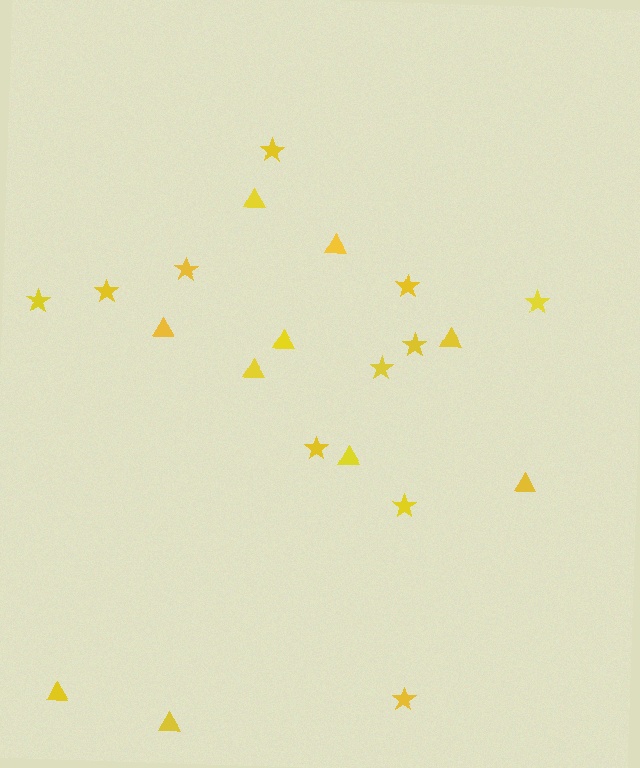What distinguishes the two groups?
There are 2 groups: one group of triangles (10) and one group of stars (11).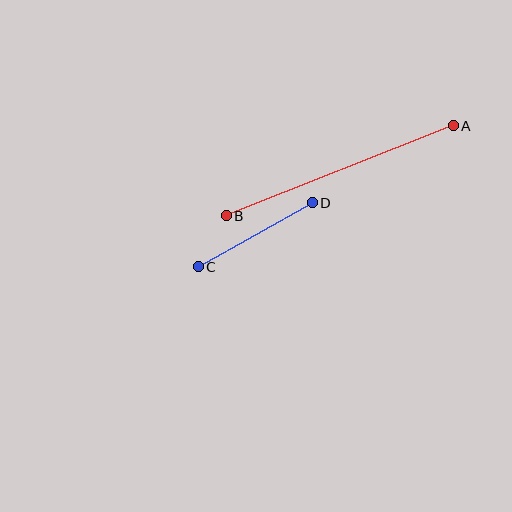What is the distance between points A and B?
The distance is approximately 244 pixels.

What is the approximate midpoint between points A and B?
The midpoint is at approximately (340, 171) pixels.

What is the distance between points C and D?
The distance is approximately 131 pixels.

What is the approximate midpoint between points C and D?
The midpoint is at approximately (255, 235) pixels.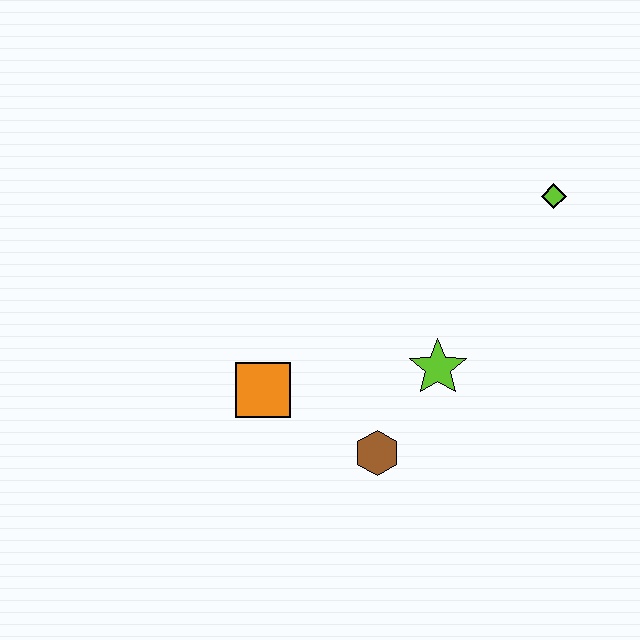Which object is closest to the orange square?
The brown hexagon is closest to the orange square.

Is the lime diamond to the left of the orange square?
No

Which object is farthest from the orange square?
The lime diamond is farthest from the orange square.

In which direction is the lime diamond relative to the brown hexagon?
The lime diamond is above the brown hexagon.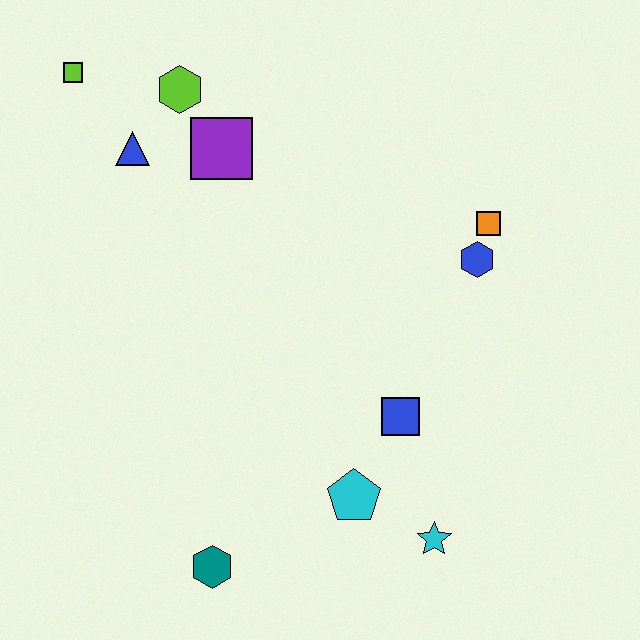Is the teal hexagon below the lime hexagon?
Yes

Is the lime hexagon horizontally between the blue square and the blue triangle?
Yes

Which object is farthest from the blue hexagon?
The lime square is farthest from the blue hexagon.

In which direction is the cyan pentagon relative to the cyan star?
The cyan pentagon is to the left of the cyan star.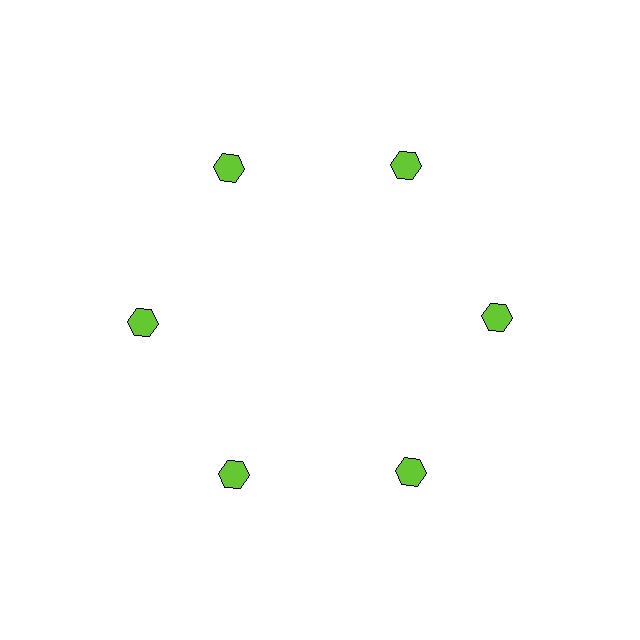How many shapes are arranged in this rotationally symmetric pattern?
There are 6 shapes, arranged in 6 groups of 1.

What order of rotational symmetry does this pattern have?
This pattern has 6-fold rotational symmetry.